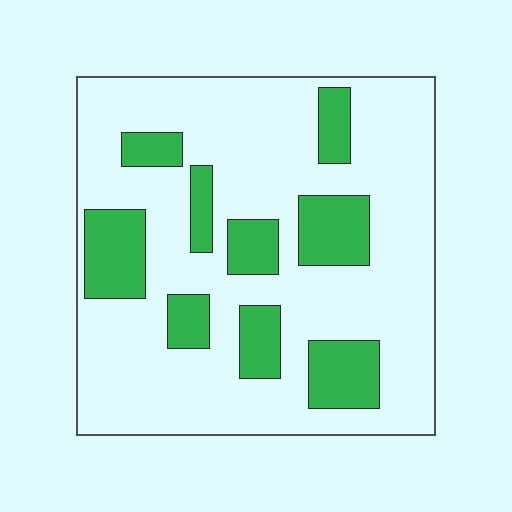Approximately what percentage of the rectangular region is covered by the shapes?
Approximately 25%.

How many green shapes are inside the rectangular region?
9.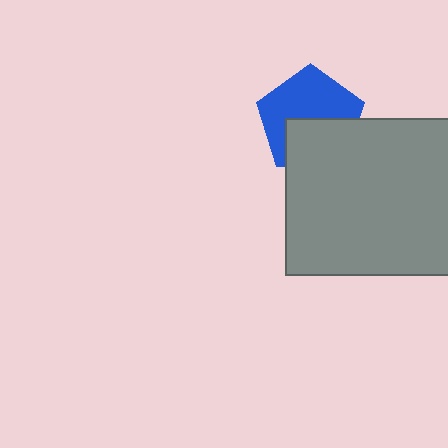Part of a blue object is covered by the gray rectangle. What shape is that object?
It is a pentagon.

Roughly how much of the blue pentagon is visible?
About half of it is visible (roughly 58%).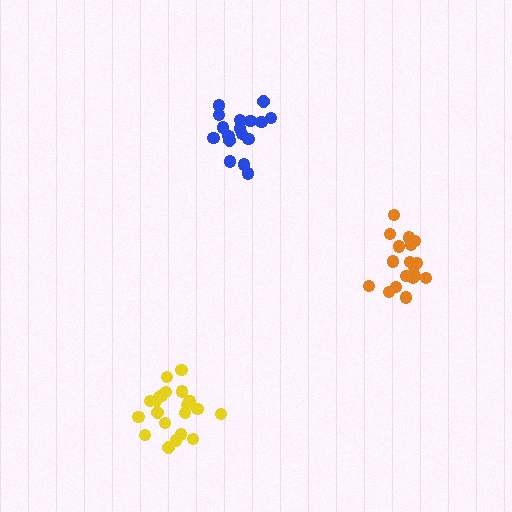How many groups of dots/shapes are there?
There are 3 groups.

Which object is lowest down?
The yellow cluster is bottommost.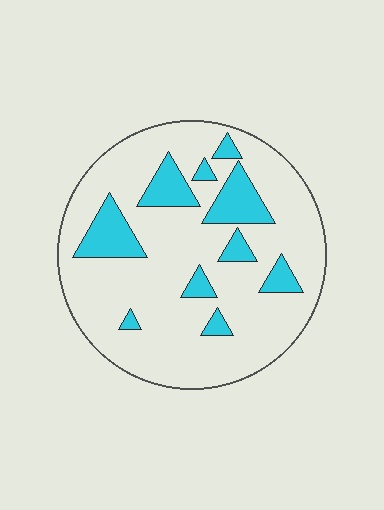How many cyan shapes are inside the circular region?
10.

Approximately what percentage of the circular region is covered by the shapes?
Approximately 20%.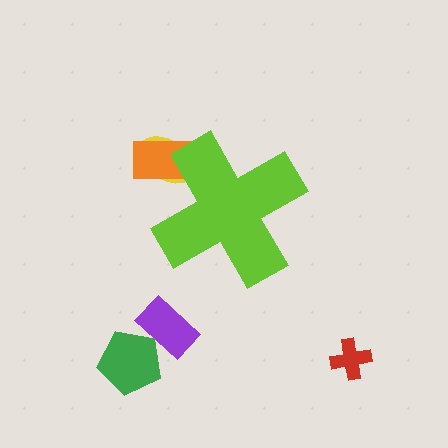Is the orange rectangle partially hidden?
Yes, the orange rectangle is partially hidden behind the lime cross.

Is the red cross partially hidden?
No, the red cross is fully visible.